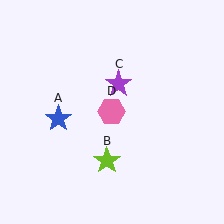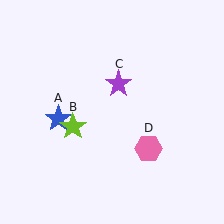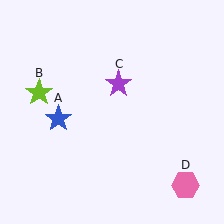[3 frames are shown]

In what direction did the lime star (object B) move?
The lime star (object B) moved up and to the left.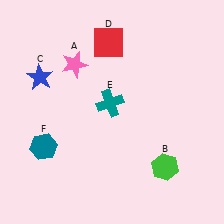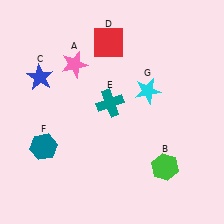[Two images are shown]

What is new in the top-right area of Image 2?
A cyan star (G) was added in the top-right area of Image 2.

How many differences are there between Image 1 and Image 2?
There is 1 difference between the two images.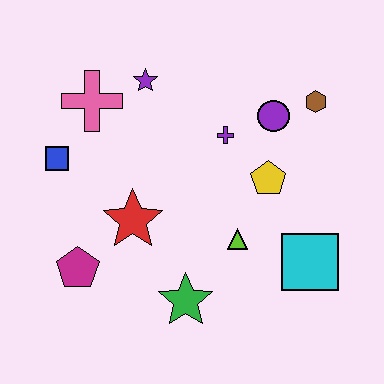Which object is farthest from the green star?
The brown hexagon is farthest from the green star.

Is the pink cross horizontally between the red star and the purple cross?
No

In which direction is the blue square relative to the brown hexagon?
The blue square is to the left of the brown hexagon.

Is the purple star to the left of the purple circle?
Yes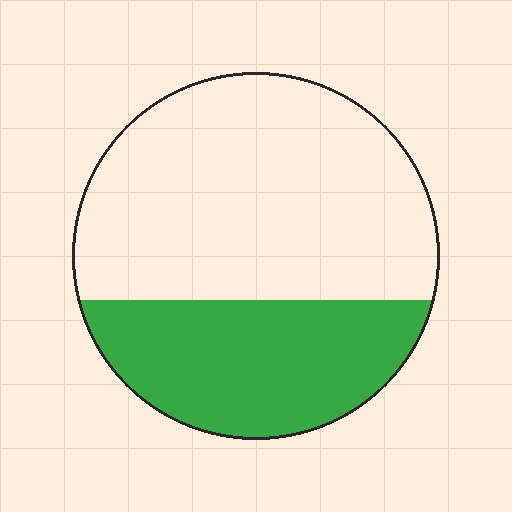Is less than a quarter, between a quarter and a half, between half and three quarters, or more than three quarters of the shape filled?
Between a quarter and a half.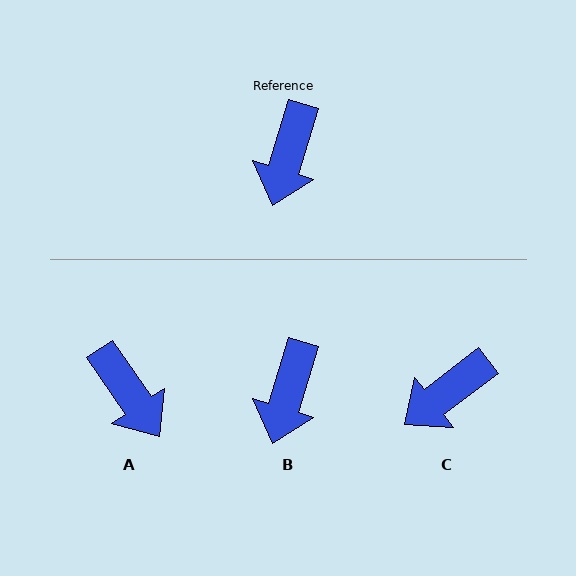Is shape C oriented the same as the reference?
No, it is off by about 35 degrees.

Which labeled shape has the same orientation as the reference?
B.